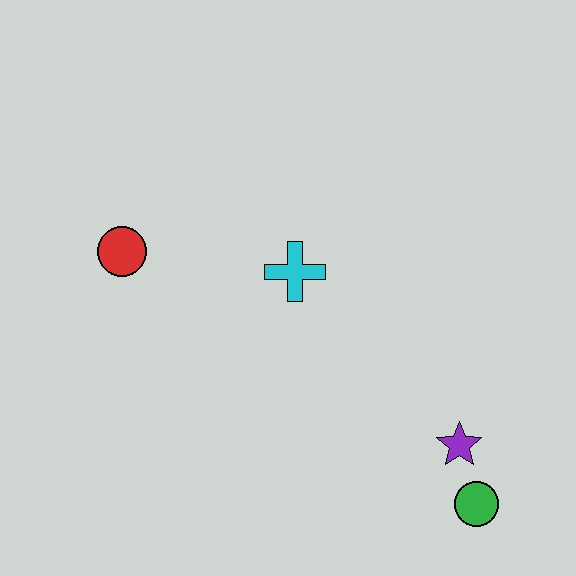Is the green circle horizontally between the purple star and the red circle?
No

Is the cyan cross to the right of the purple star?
No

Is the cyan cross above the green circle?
Yes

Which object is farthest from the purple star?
The red circle is farthest from the purple star.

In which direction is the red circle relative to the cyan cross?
The red circle is to the left of the cyan cross.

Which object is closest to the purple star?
The green circle is closest to the purple star.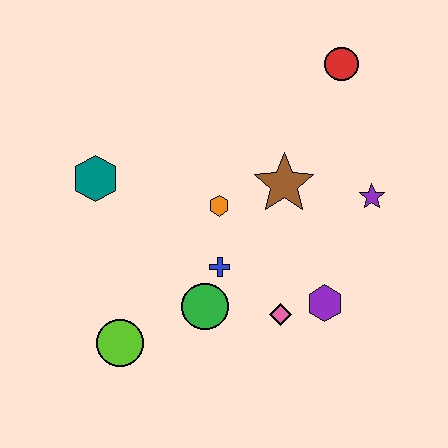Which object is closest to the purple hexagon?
The pink diamond is closest to the purple hexagon.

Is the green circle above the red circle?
No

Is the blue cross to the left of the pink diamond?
Yes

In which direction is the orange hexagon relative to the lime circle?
The orange hexagon is above the lime circle.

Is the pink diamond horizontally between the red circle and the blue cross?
Yes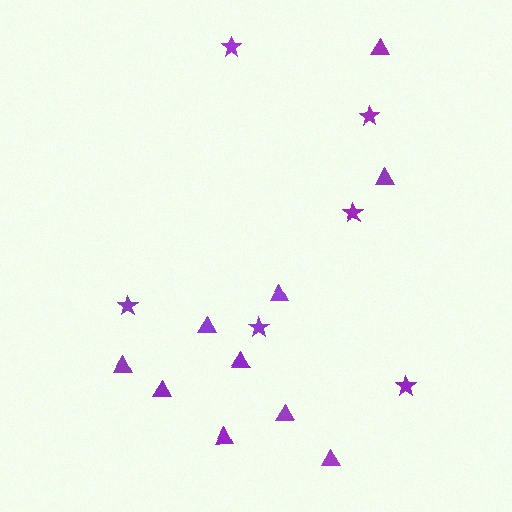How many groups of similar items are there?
There are 2 groups: one group of triangles (10) and one group of stars (6).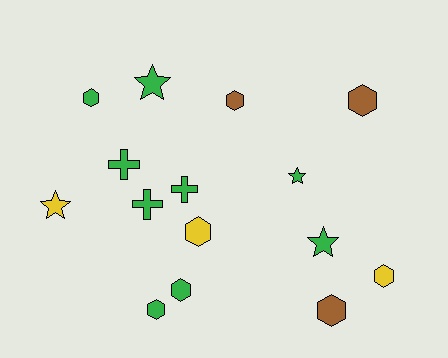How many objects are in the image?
There are 15 objects.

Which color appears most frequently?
Green, with 9 objects.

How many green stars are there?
There are 3 green stars.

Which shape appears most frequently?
Hexagon, with 8 objects.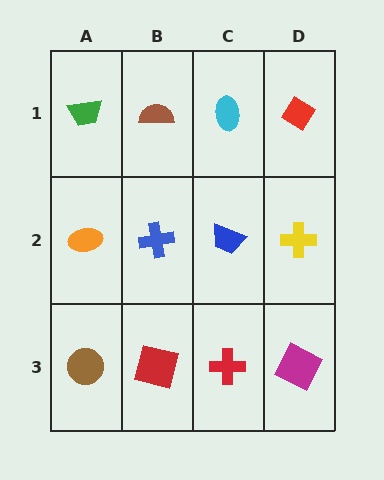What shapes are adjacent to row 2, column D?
A red diamond (row 1, column D), a magenta square (row 3, column D), a blue trapezoid (row 2, column C).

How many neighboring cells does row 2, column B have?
4.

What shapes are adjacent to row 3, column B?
A blue cross (row 2, column B), a brown circle (row 3, column A), a red cross (row 3, column C).